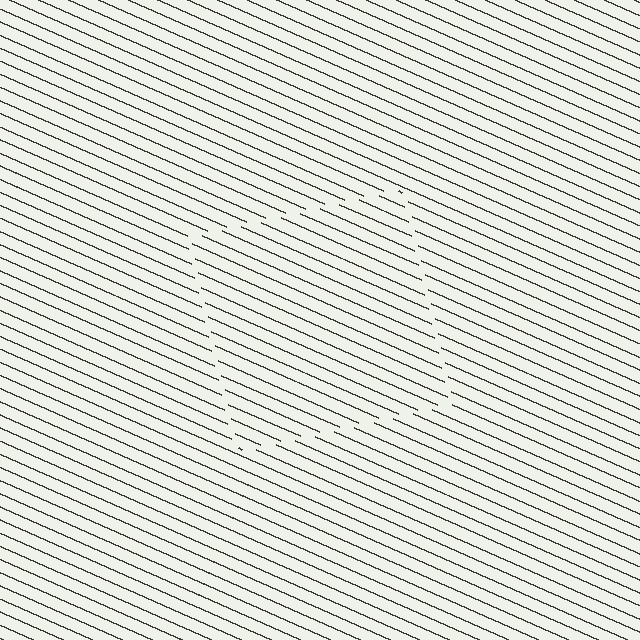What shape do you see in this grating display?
An illusory square. The interior of the shape contains the same grating, shifted by half a period — the contour is defined by the phase discontinuity where line-ends from the inner and outer gratings abut.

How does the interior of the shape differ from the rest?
The interior of the shape contains the same grating, shifted by half a period — the contour is defined by the phase discontinuity where line-ends from the inner and outer gratings abut.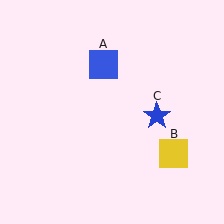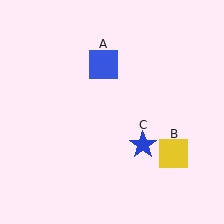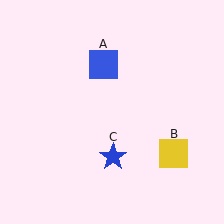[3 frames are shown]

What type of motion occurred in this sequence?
The blue star (object C) rotated clockwise around the center of the scene.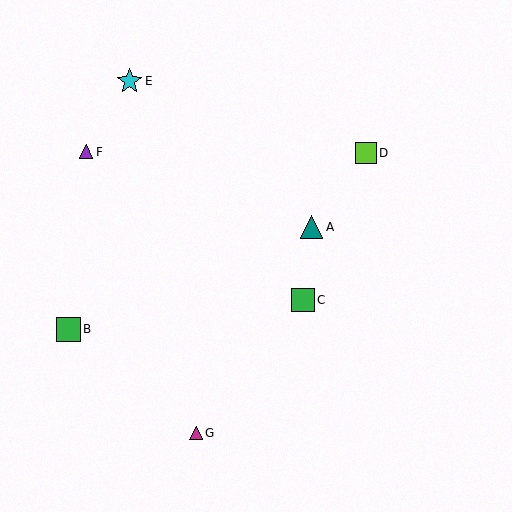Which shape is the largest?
The cyan star (labeled E) is the largest.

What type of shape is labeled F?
Shape F is a purple triangle.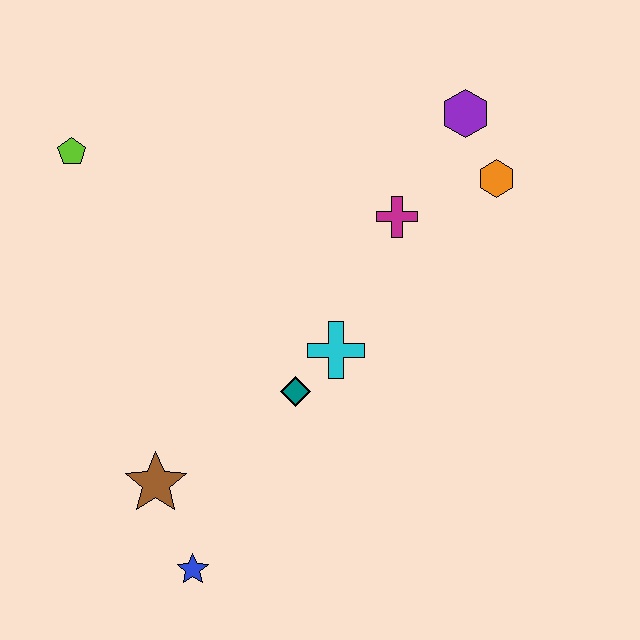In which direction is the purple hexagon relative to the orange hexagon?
The purple hexagon is above the orange hexagon.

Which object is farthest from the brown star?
The purple hexagon is farthest from the brown star.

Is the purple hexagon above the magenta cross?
Yes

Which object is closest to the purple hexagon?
The orange hexagon is closest to the purple hexagon.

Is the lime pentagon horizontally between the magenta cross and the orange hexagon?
No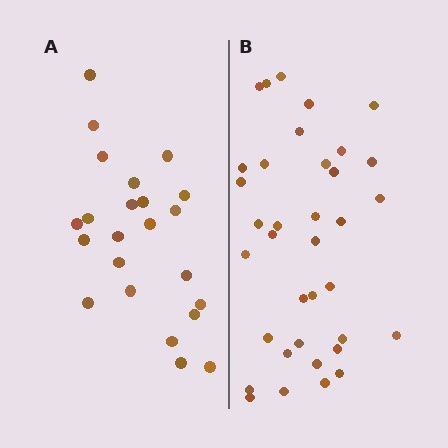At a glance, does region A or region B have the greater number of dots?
Region B (the right region) has more dots.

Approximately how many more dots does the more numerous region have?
Region B has approximately 15 more dots than region A.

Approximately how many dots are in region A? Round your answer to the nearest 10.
About 20 dots. (The exact count is 23, which rounds to 20.)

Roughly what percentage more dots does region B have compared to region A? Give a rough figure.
About 55% more.